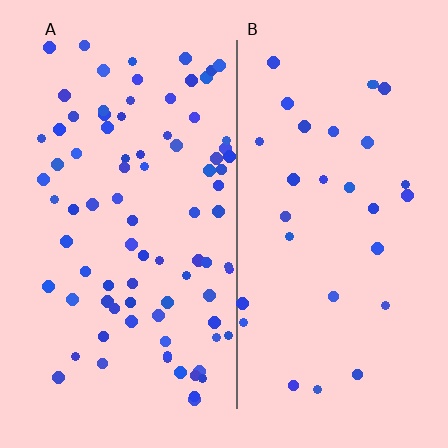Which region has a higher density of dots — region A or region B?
A (the left).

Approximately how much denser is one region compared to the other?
Approximately 2.8× — region A over region B.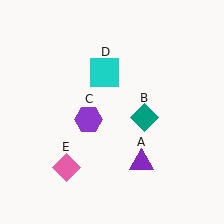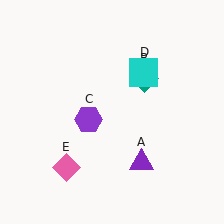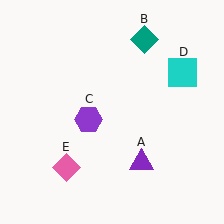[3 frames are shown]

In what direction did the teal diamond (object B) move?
The teal diamond (object B) moved up.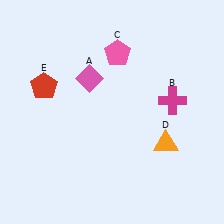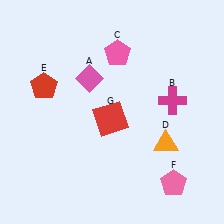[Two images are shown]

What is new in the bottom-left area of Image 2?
A red square (G) was added in the bottom-left area of Image 2.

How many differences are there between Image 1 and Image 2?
There are 2 differences between the two images.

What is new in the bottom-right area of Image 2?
A pink pentagon (F) was added in the bottom-right area of Image 2.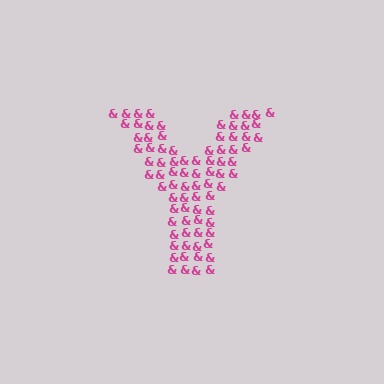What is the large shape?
The large shape is the letter Y.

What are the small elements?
The small elements are ampersands.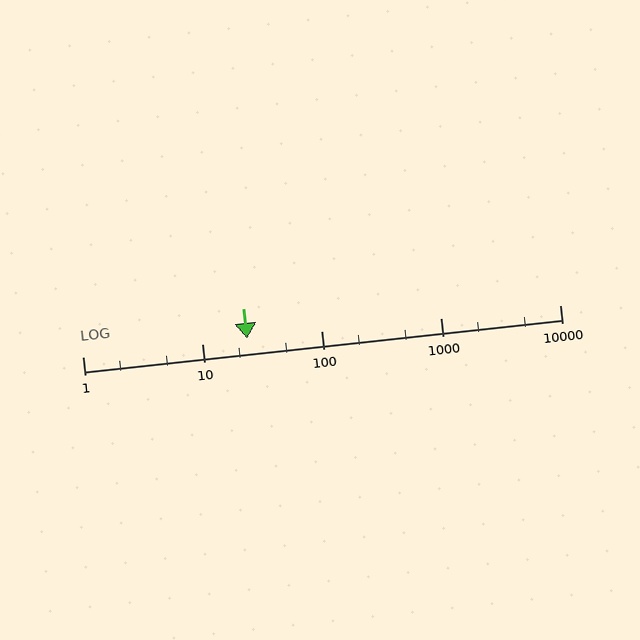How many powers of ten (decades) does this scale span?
The scale spans 4 decades, from 1 to 10000.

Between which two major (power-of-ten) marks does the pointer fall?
The pointer is between 10 and 100.